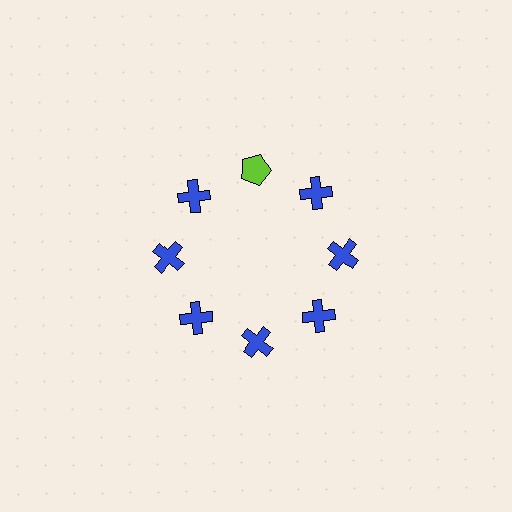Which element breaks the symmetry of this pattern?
The lime pentagon at roughly the 12 o'clock position breaks the symmetry. All other shapes are blue crosses.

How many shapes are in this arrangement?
There are 8 shapes arranged in a ring pattern.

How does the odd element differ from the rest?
It differs in both color (lime instead of blue) and shape (pentagon instead of cross).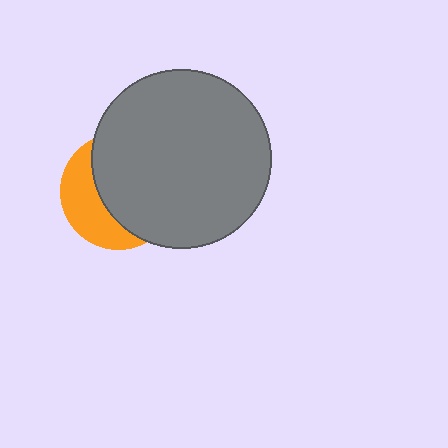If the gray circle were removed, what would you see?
You would see the complete orange circle.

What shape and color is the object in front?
The object in front is a gray circle.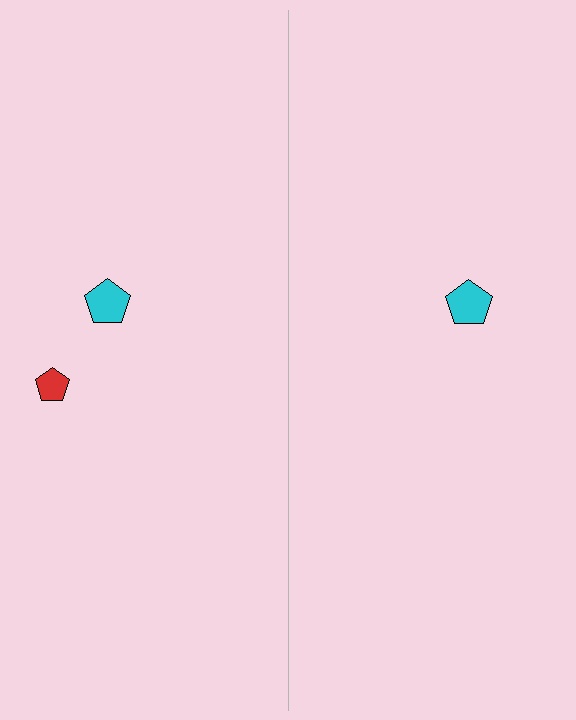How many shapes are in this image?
There are 3 shapes in this image.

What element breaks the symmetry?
A red pentagon is missing from the right side.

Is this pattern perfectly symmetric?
No, the pattern is not perfectly symmetric. A red pentagon is missing from the right side.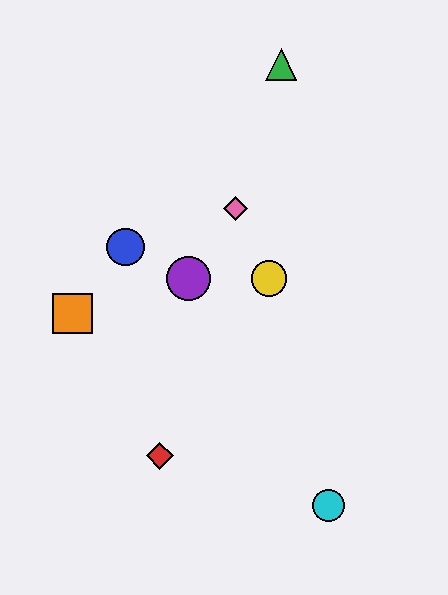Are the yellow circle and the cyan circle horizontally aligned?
No, the yellow circle is at y≈279 and the cyan circle is at y≈505.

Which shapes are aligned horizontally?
The yellow circle, the purple circle are aligned horizontally.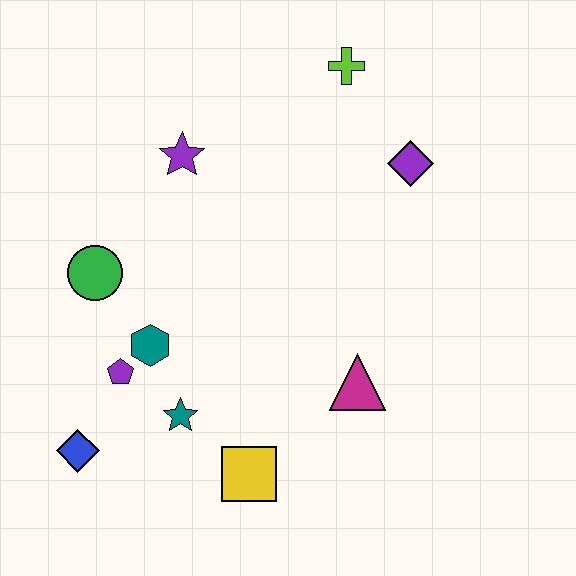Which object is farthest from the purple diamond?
The blue diamond is farthest from the purple diamond.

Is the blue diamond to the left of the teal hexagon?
Yes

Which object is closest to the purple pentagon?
The teal hexagon is closest to the purple pentagon.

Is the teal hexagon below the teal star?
No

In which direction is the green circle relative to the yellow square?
The green circle is above the yellow square.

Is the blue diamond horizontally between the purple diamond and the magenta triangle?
No